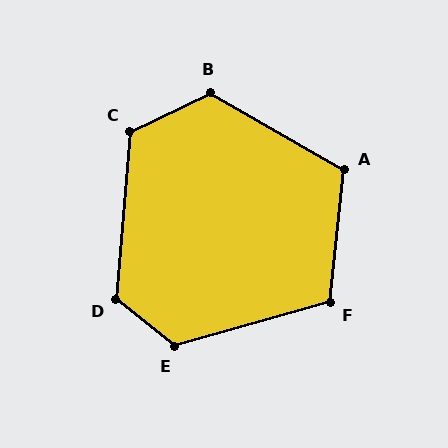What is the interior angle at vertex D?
Approximately 124 degrees (obtuse).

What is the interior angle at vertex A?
Approximately 114 degrees (obtuse).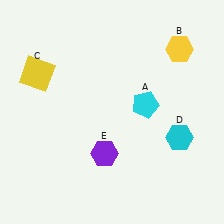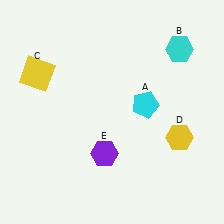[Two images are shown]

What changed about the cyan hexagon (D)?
In Image 1, D is cyan. In Image 2, it changed to yellow.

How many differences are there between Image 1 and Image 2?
There are 2 differences between the two images.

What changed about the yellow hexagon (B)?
In Image 1, B is yellow. In Image 2, it changed to cyan.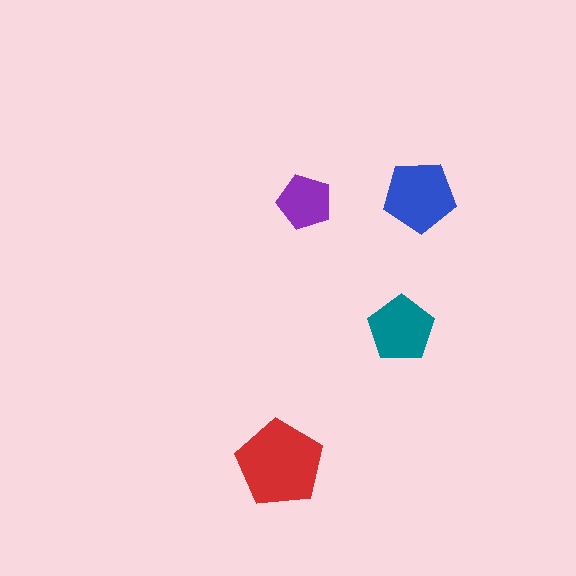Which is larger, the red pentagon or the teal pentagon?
The red one.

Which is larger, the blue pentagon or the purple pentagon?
The blue one.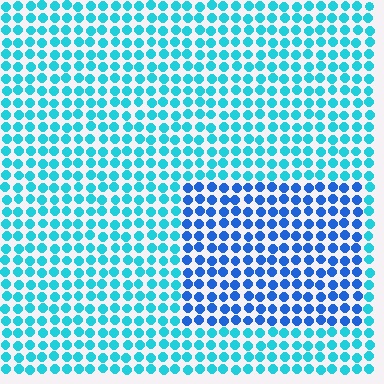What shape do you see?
I see a rectangle.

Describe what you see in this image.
The image is filled with small cyan elements in a uniform arrangement. A rectangle-shaped region is visible where the elements are tinted to a slightly different hue, forming a subtle color boundary.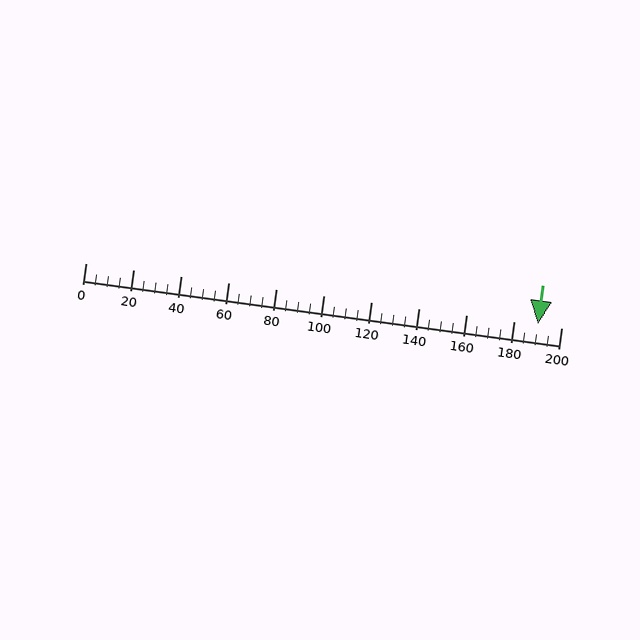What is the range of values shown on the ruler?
The ruler shows values from 0 to 200.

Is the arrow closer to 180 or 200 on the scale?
The arrow is closer to 200.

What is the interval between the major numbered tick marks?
The major tick marks are spaced 20 units apart.